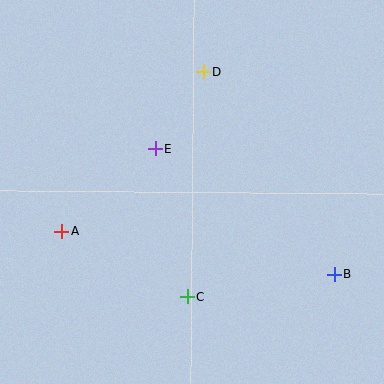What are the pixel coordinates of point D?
Point D is at (203, 72).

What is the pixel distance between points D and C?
The distance between D and C is 225 pixels.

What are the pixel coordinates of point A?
Point A is at (61, 231).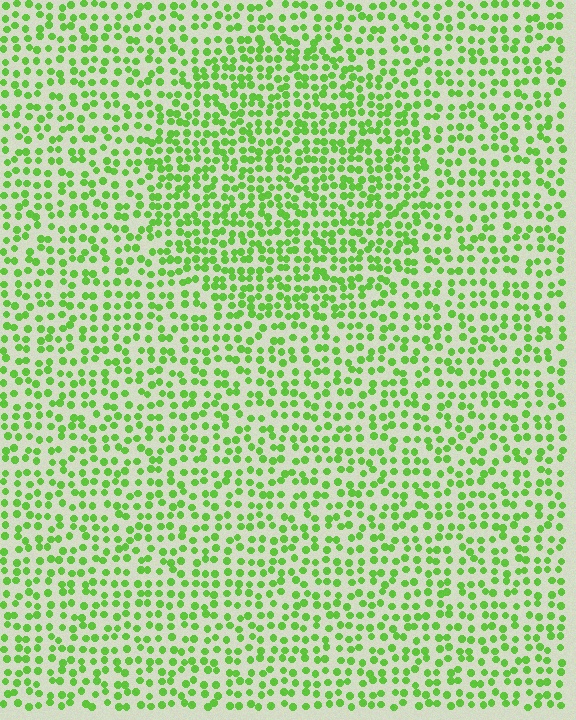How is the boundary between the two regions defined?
The boundary is defined by a change in element density (approximately 1.5x ratio). All elements are the same color, size, and shape.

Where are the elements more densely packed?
The elements are more densely packed inside the circle boundary.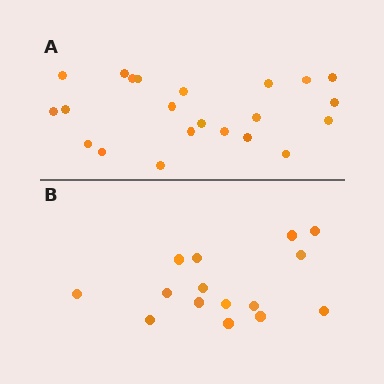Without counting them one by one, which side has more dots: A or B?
Region A (the top region) has more dots.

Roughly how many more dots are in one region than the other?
Region A has roughly 8 or so more dots than region B.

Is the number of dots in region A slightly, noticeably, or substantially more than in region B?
Region A has substantially more. The ratio is roughly 1.5 to 1.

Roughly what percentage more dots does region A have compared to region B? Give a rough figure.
About 45% more.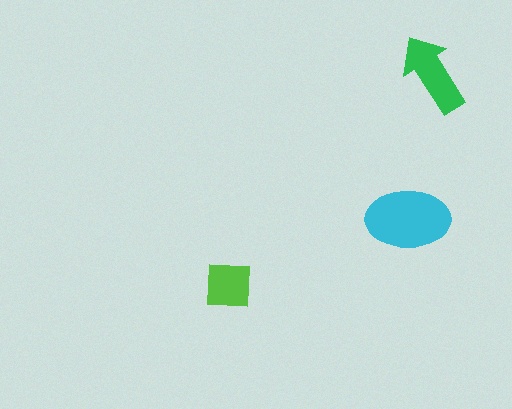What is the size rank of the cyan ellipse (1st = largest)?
1st.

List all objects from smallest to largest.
The lime square, the green arrow, the cyan ellipse.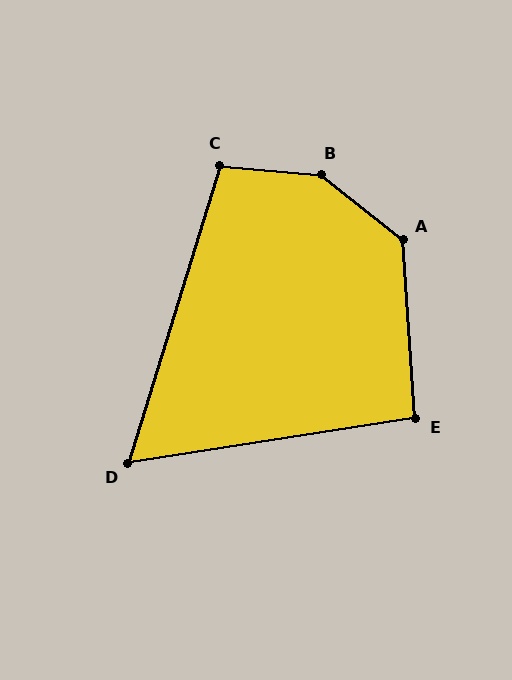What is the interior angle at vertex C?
Approximately 102 degrees (obtuse).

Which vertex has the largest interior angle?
B, at approximately 146 degrees.